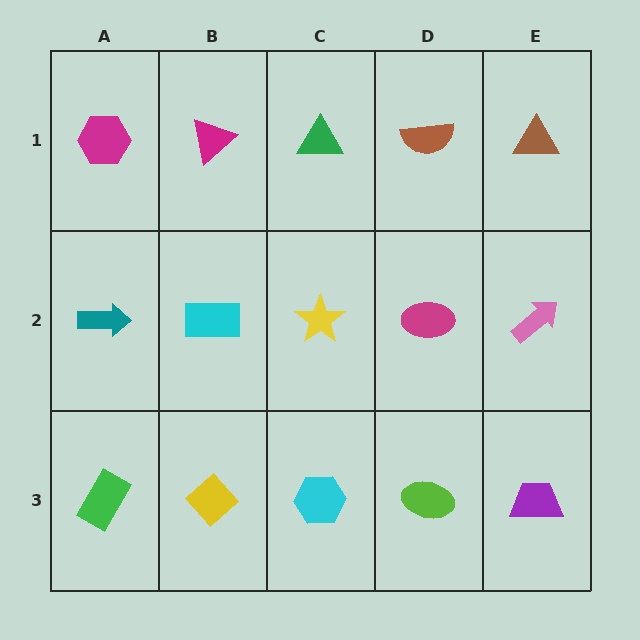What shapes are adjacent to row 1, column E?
A pink arrow (row 2, column E), a brown semicircle (row 1, column D).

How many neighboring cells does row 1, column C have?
3.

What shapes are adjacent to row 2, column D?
A brown semicircle (row 1, column D), a lime ellipse (row 3, column D), a yellow star (row 2, column C), a pink arrow (row 2, column E).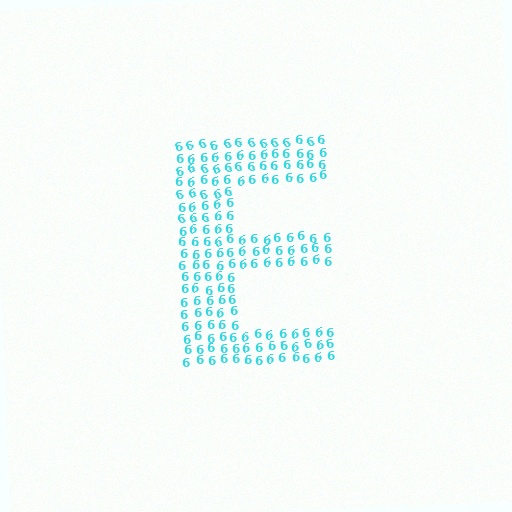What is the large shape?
The large shape is the letter E.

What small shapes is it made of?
It is made of small digit 6's.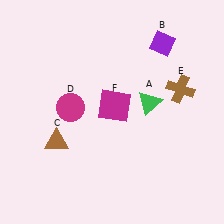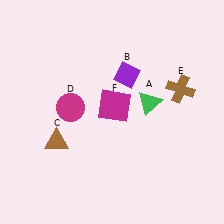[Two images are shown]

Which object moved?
The purple diamond (B) moved left.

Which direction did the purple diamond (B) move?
The purple diamond (B) moved left.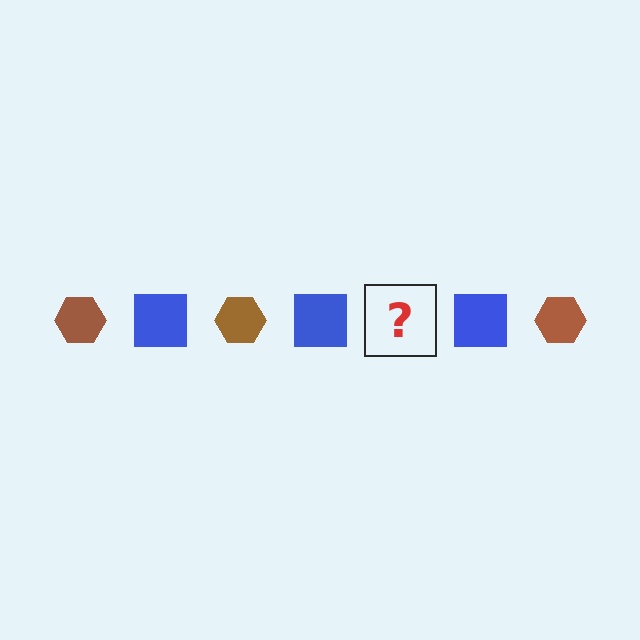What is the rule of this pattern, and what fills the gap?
The rule is that the pattern alternates between brown hexagon and blue square. The gap should be filled with a brown hexagon.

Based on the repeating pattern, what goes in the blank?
The blank should be a brown hexagon.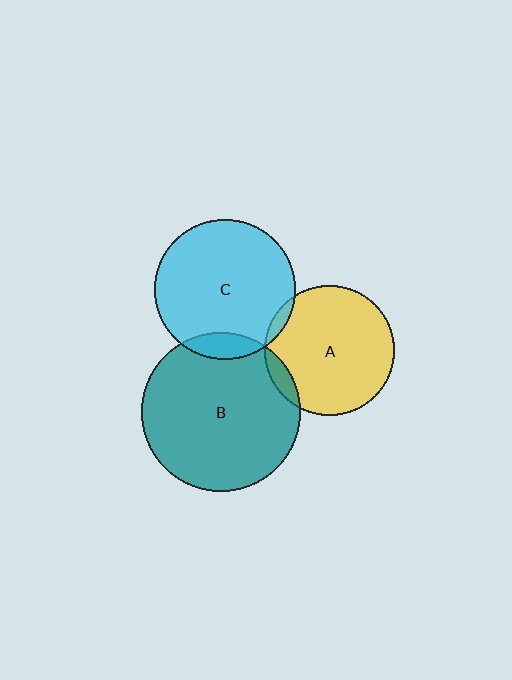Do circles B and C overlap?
Yes.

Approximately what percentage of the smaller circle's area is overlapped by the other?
Approximately 10%.